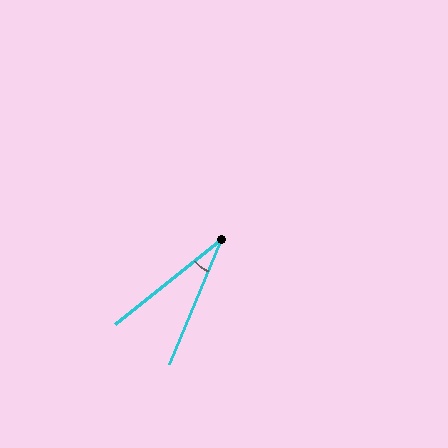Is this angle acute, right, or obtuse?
It is acute.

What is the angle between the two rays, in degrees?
Approximately 29 degrees.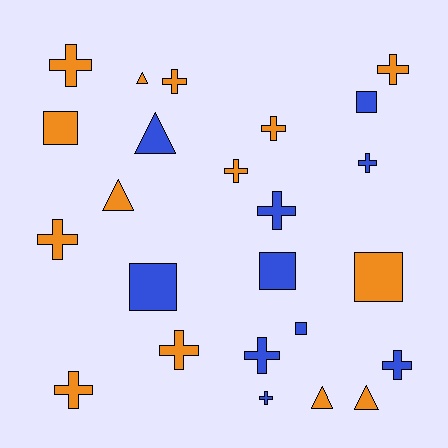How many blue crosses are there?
There are 5 blue crosses.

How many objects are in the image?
There are 24 objects.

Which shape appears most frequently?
Cross, with 13 objects.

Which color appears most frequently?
Orange, with 14 objects.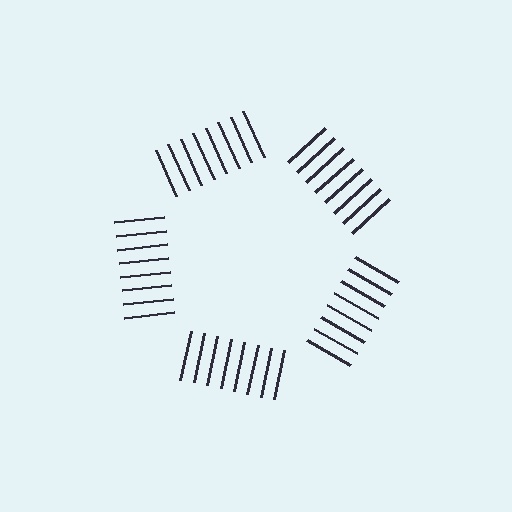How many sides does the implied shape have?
5 sides — the line-ends trace a pentagon.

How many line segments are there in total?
40 — 8 along each of the 5 edges.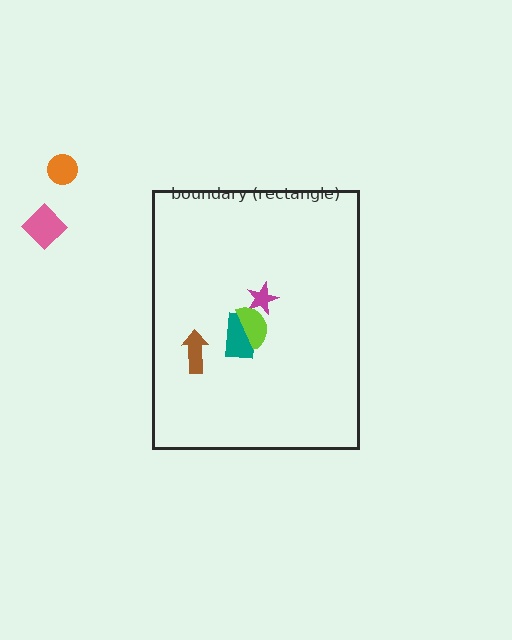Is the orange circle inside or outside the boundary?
Outside.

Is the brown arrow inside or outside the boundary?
Inside.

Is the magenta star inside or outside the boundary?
Inside.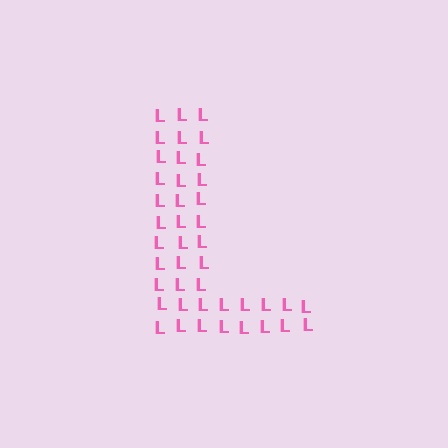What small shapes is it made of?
It is made of small letter L's.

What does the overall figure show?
The overall figure shows the letter L.